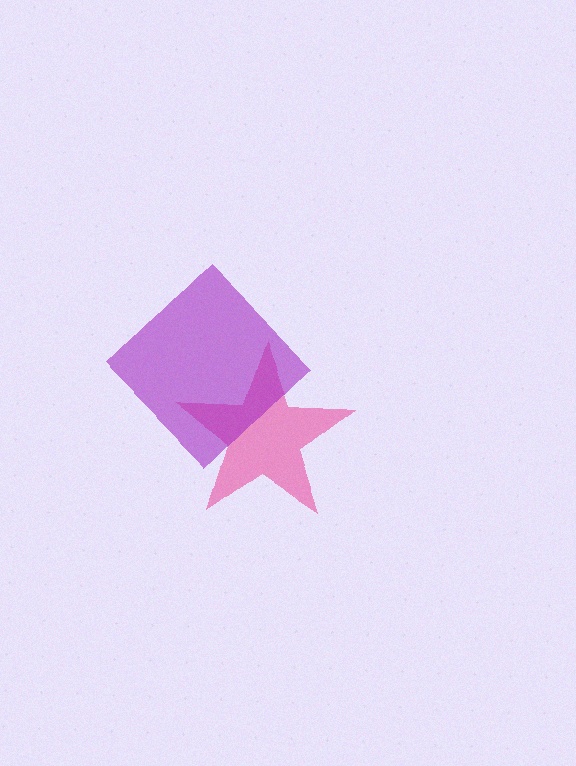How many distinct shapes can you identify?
There are 2 distinct shapes: a pink star, a purple diamond.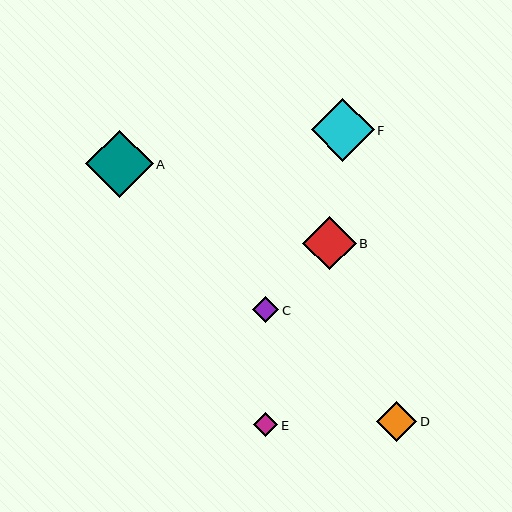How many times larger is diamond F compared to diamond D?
Diamond F is approximately 1.6 times the size of diamond D.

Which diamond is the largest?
Diamond A is the largest with a size of approximately 67 pixels.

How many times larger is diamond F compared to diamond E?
Diamond F is approximately 2.6 times the size of diamond E.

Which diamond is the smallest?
Diamond E is the smallest with a size of approximately 24 pixels.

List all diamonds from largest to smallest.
From largest to smallest: A, F, B, D, C, E.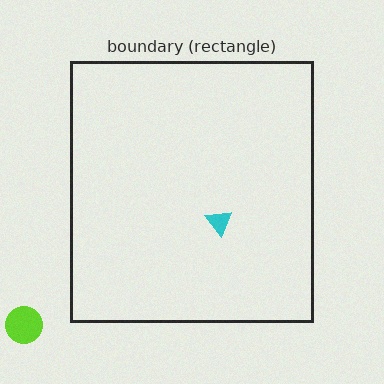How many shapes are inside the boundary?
1 inside, 1 outside.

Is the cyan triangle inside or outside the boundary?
Inside.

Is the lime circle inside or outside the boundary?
Outside.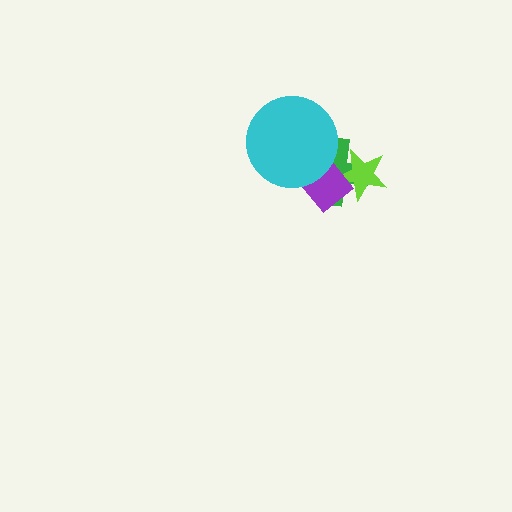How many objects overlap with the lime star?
2 objects overlap with the lime star.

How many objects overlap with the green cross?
3 objects overlap with the green cross.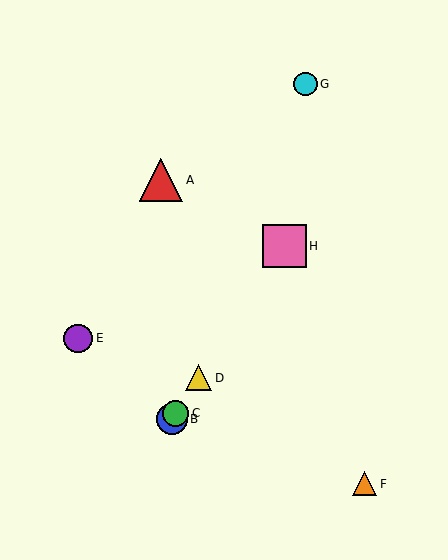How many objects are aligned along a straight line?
4 objects (B, C, D, H) are aligned along a straight line.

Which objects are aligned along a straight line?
Objects B, C, D, H are aligned along a straight line.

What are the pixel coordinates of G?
Object G is at (306, 84).